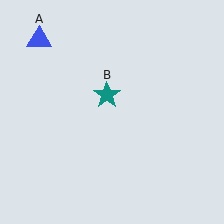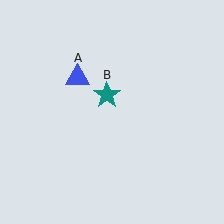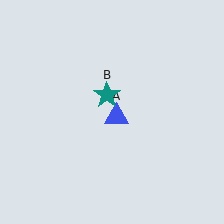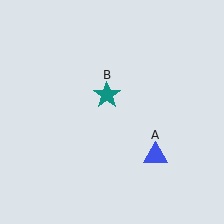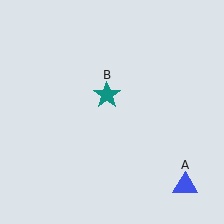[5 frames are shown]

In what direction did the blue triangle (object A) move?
The blue triangle (object A) moved down and to the right.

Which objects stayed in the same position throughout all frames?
Teal star (object B) remained stationary.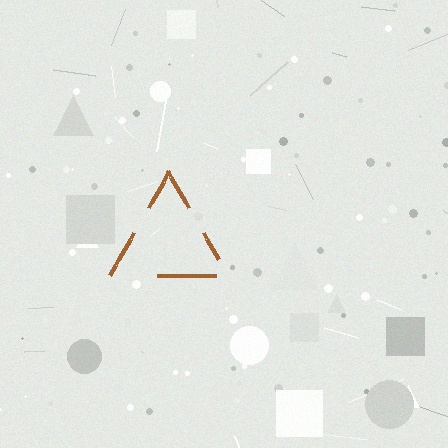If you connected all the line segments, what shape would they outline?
They would outline a triangle.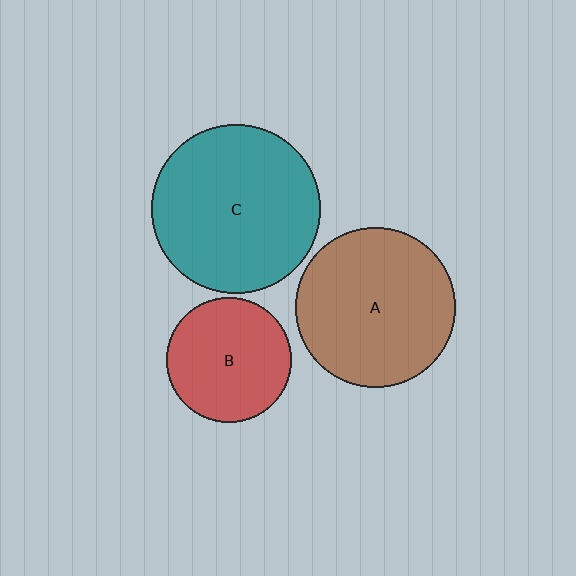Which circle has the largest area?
Circle C (teal).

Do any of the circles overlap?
No, none of the circles overlap.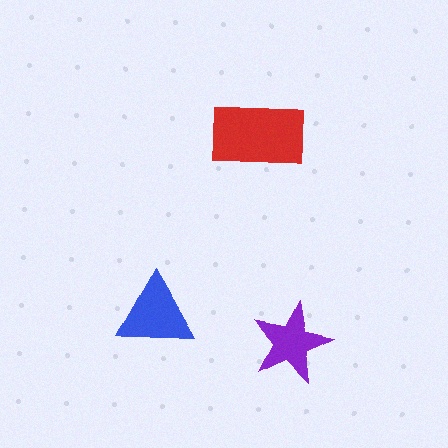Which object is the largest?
The red rectangle.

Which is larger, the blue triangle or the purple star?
The blue triangle.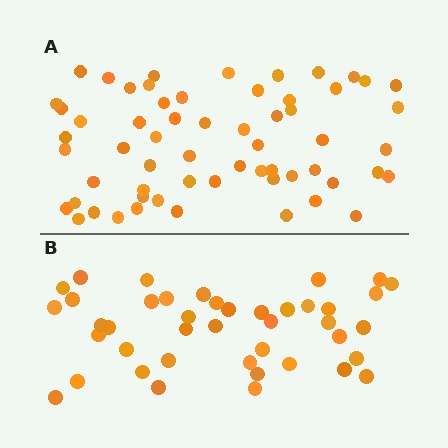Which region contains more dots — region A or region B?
Region A (the top region) has more dots.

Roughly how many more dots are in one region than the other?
Region A has approximately 20 more dots than region B.